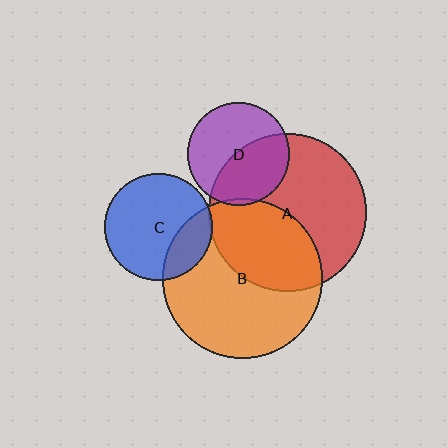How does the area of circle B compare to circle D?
Approximately 2.4 times.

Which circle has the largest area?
Circle B (orange).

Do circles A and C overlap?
Yes.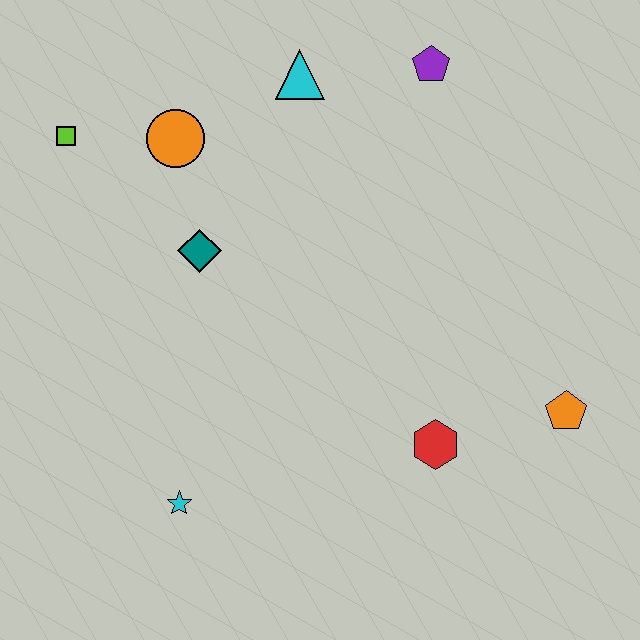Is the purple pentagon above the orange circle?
Yes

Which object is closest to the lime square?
The orange circle is closest to the lime square.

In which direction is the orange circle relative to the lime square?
The orange circle is to the right of the lime square.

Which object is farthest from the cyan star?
The purple pentagon is farthest from the cyan star.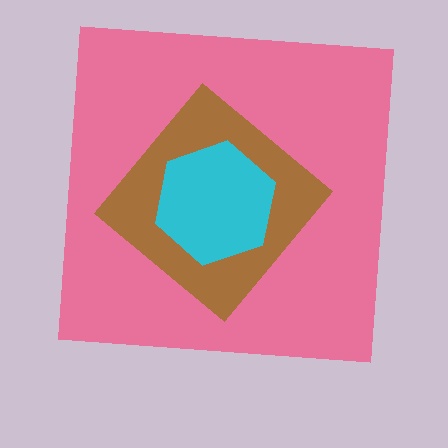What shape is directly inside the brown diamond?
The cyan hexagon.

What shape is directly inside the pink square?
The brown diamond.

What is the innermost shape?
The cyan hexagon.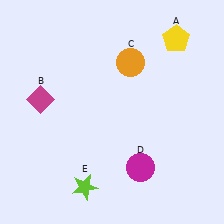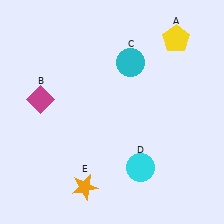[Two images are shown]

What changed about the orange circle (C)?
In Image 1, C is orange. In Image 2, it changed to cyan.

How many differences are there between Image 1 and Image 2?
There are 3 differences between the two images.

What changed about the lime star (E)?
In Image 1, E is lime. In Image 2, it changed to orange.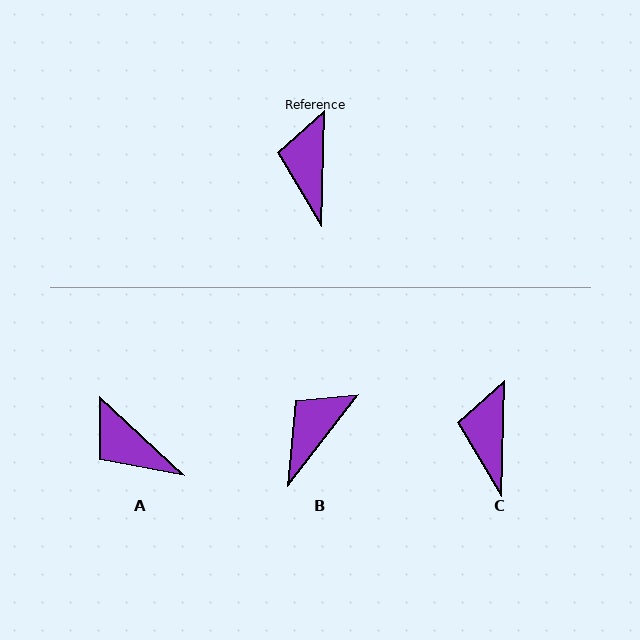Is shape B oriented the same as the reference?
No, it is off by about 36 degrees.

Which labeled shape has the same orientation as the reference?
C.